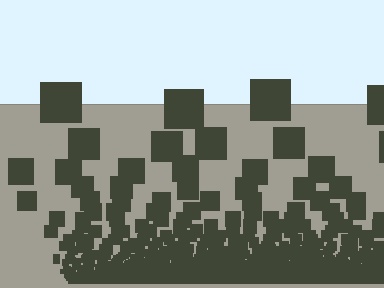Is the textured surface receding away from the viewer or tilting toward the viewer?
The surface appears to tilt toward the viewer. Texture elements get larger and sparser toward the top.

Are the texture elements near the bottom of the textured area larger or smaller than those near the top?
Smaller. The gradient is inverted — elements near the bottom are smaller and denser.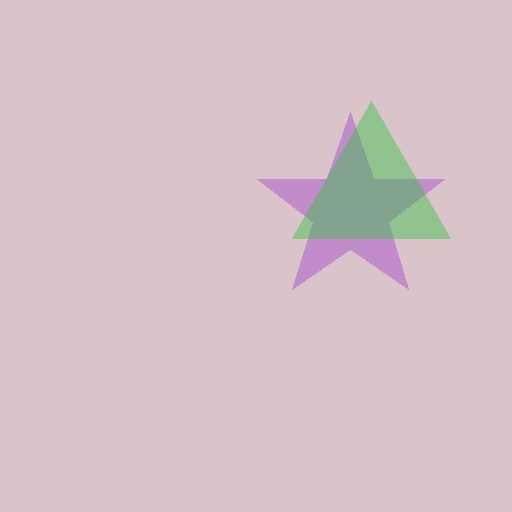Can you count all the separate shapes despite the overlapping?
Yes, there are 2 separate shapes.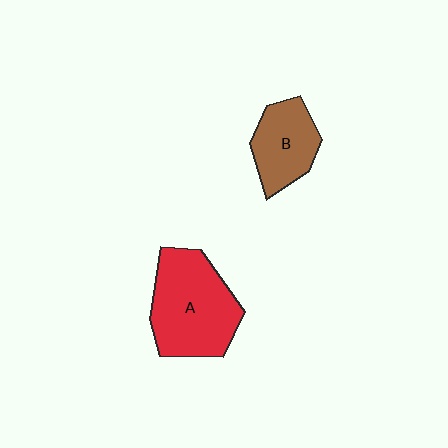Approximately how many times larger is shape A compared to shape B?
Approximately 1.6 times.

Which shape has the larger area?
Shape A (red).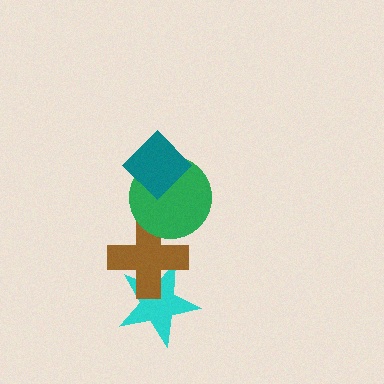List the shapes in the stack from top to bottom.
From top to bottom: the teal diamond, the green circle, the brown cross, the cyan star.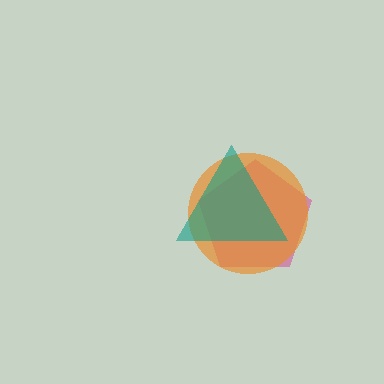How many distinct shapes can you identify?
There are 3 distinct shapes: a magenta pentagon, an orange circle, a teal triangle.